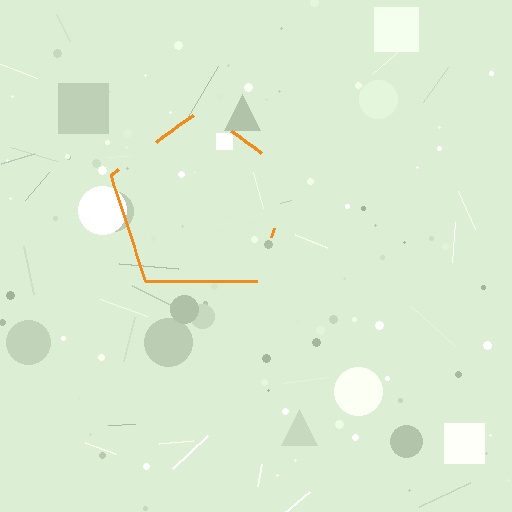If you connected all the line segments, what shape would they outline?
They would outline a pentagon.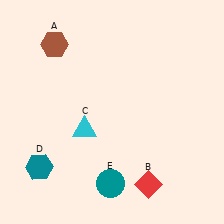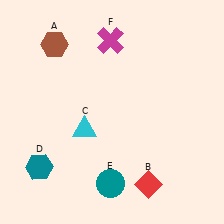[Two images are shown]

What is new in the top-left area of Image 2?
A magenta cross (F) was added in the top-left area of Image 2.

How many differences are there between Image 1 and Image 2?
There is 1 difference between the two images.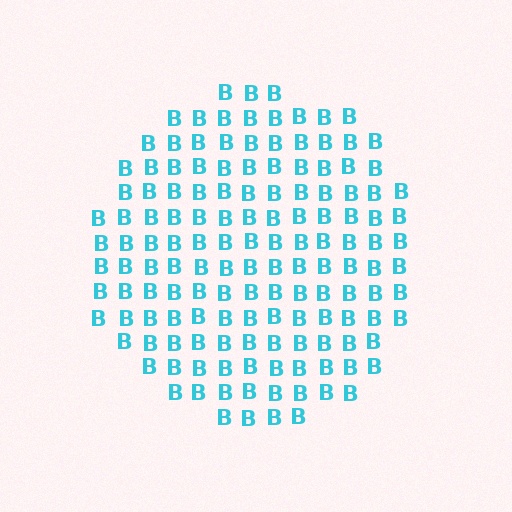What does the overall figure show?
The overall figure shows a circle.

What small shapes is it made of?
It is made of small letter B's.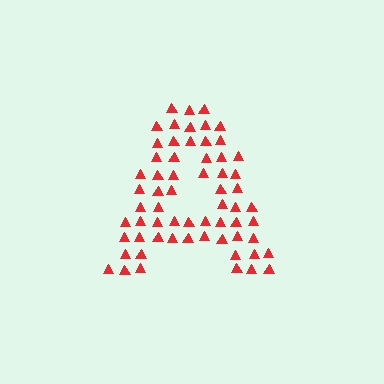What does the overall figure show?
The overall figure shows the letter A.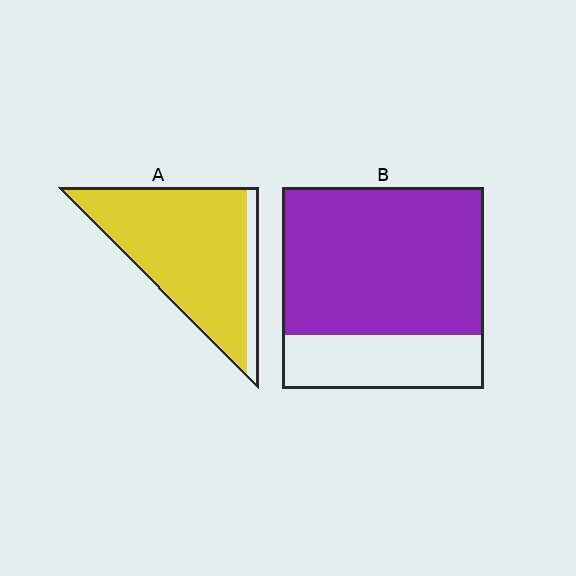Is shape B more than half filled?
Yes.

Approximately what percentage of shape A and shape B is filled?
A is approximately 90% and B is approximately 75%.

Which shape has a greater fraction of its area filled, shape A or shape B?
Shape A.